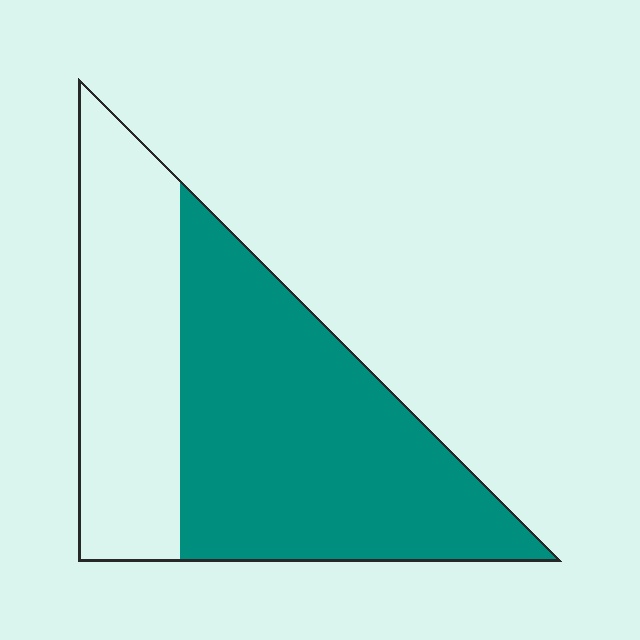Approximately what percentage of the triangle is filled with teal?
Approximately 60%.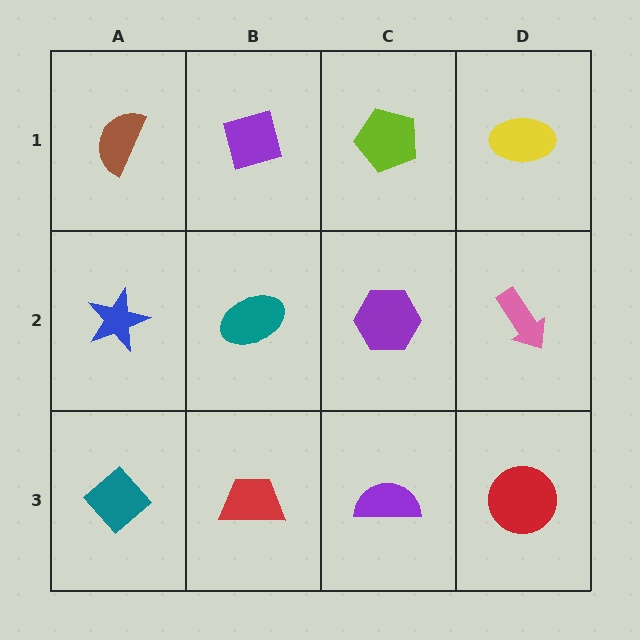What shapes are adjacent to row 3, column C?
A purple hexagon (row 2, column C), a red trapezoid (row 3, column B), a red circle (row 3, column D).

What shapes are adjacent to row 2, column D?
A yellow ellipse (row 1, column D), a red circle (row 3, column D), a purple hexagon (row 2, column C).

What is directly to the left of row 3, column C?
A red trapezoid.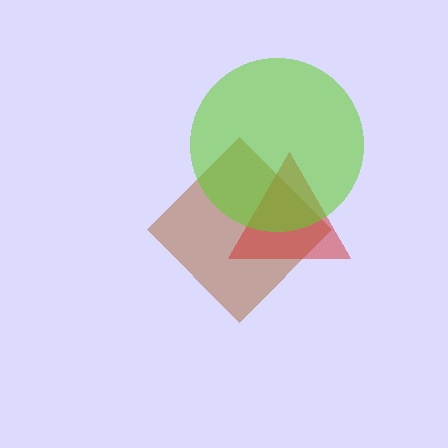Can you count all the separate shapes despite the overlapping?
Yes, there are 3 separate shapes.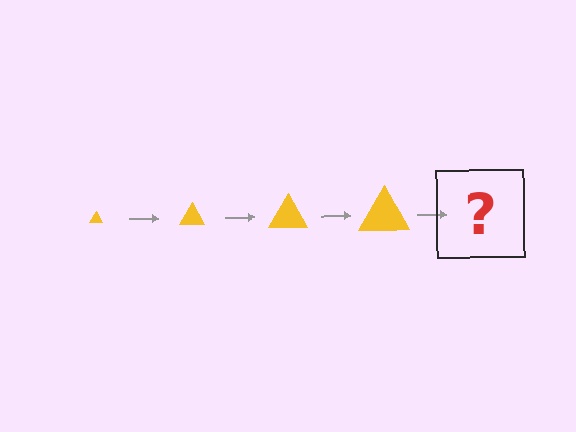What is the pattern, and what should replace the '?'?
The pattern is that the triangle gets progressively larger each step. The '?' should be a yellow triangle, larger than the previous one.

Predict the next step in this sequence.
The next step is a yellow triangle, larger than the previous one.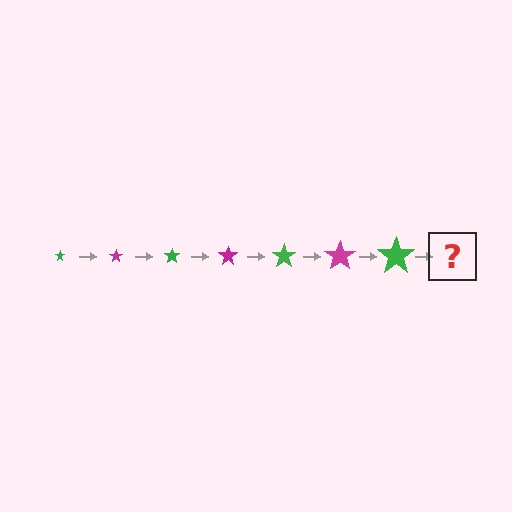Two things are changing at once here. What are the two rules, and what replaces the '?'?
The two rules are that the star grows larger each step and the color cycles through green and magenta. The '?' should be a magenta star, larger than the previous one.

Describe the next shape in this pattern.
It should be a magenta star, larger than the previous one.